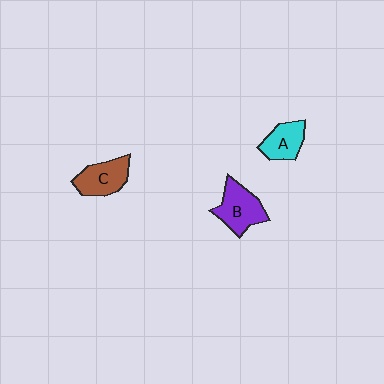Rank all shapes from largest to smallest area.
From largest to smallest: B (purple), C (brown), A (cyan).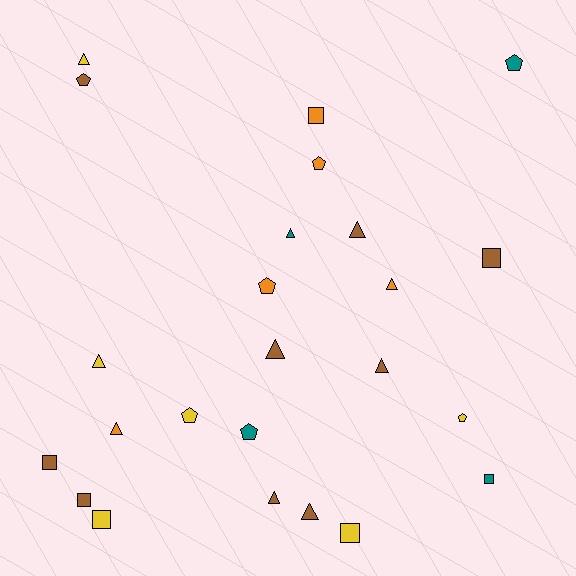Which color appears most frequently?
Brown, with 9 objects.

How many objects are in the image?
There are 24 objects.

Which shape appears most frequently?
Triangle, with 10 objects.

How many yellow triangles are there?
There are 2 yellow triangles.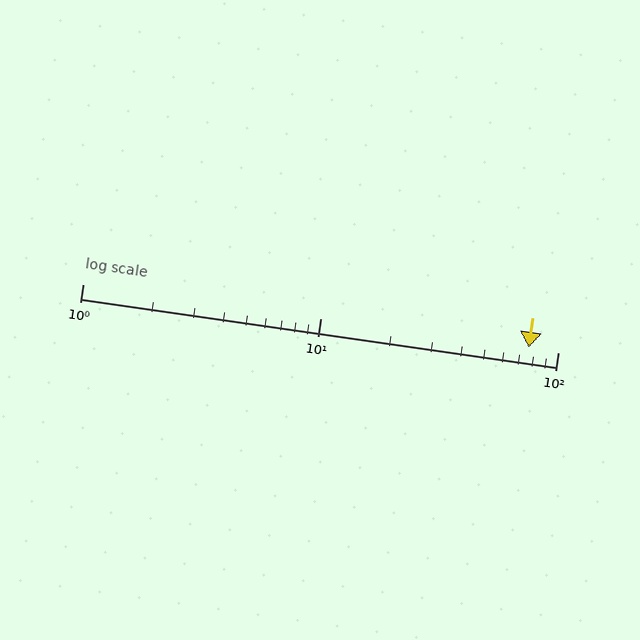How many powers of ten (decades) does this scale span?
The scale spans 2 decades, from 1 to 100.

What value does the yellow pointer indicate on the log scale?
The pointer indicates approximately 75.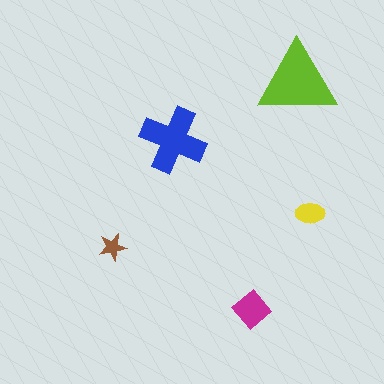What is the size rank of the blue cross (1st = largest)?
2nd.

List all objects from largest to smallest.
The lime triangle, the blue cross, the magenta diamond, the yellow ellipse, the brown star.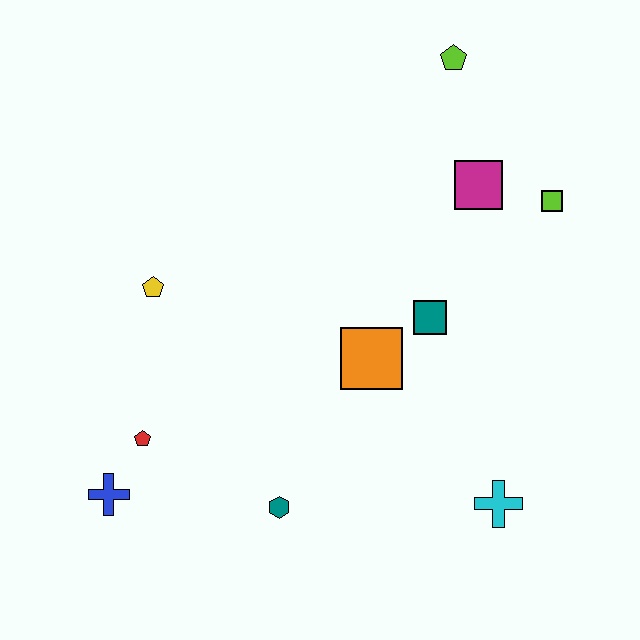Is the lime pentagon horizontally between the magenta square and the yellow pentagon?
Yes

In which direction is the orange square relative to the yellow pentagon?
The orange square is to the right of the yellow pentagon.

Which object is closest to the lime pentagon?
The magenta square is closest to the lime pentagon.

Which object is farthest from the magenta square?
The blue cross is farthest from the magenta square.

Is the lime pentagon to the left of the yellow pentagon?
No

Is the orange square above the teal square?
No